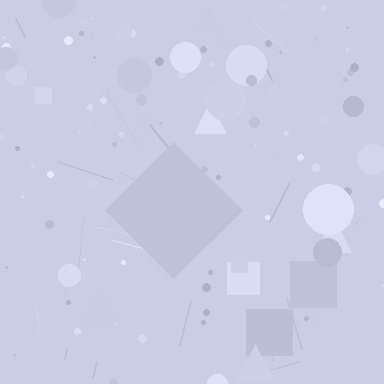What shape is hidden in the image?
A diamond is hidden in the image.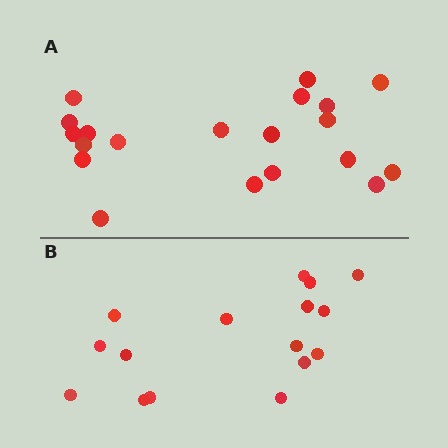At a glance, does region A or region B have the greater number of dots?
Region A (the top region) has more dots.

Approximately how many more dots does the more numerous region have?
Region A has about 4 more dots than region B.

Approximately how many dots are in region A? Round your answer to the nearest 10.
About 20 dots.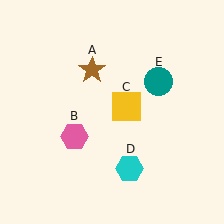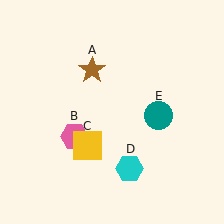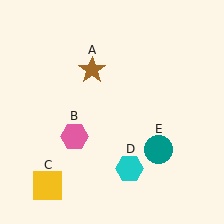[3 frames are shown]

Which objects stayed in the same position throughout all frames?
Brown star (object A) and pink hexagon (object B) and cyan hexagon (object D) remained stationary.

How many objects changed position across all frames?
2 objects changed position: yellow square (object C), teal circle (object E).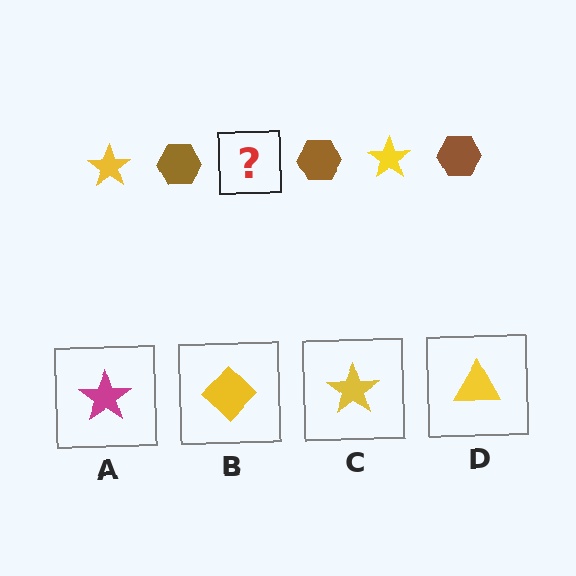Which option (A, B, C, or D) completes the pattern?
C.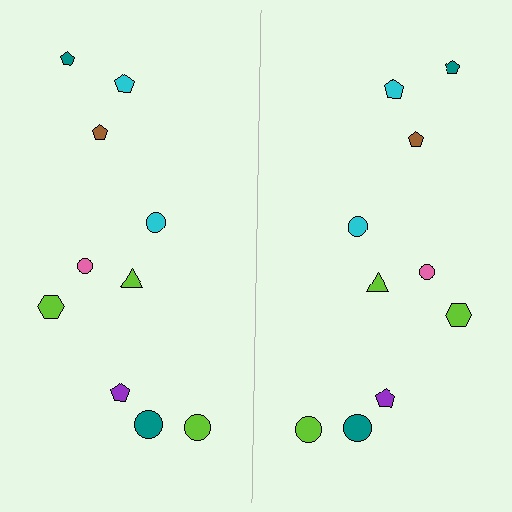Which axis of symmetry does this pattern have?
The pattern has a vertical axis of symmetry running through the center of the image.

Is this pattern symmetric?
Yes, this pattern has bilateral (reflection) symmetry.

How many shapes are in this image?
There are 20 shapes in this image.